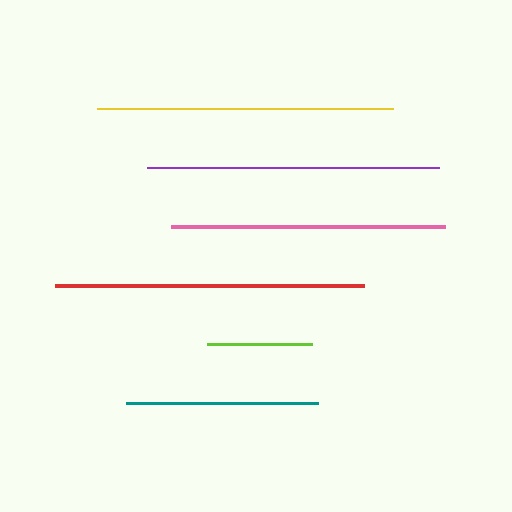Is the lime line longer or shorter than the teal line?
The teal line is longer than the lime line.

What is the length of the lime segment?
The lime segment is approximately 105 pixels long.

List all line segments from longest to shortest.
From longest to shortest: red, yellow, purple, pink, teal, lime.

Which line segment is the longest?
The red line is the longest at approximately 309 pixels.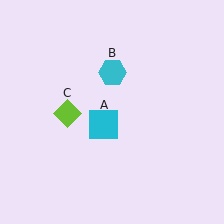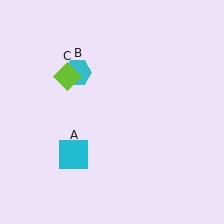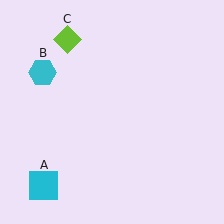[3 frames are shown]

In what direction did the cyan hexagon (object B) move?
The cyan hexagon (object B) moved left.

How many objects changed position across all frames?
3 objects changed position: cyan square (object A), cyan hexagon (object B), lime diamond (object C).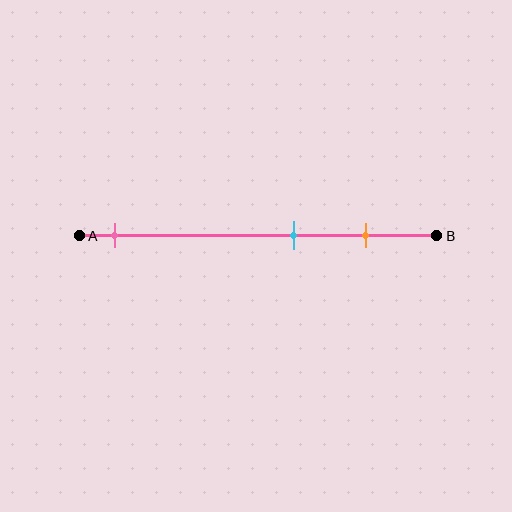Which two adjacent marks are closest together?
The cyan and orange marks are the closest adjacent pair.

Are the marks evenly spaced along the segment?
No, the marks are not evenly spaced.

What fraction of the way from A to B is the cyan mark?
The cyan mark is approximately 60% (0.6) of the way from A to B.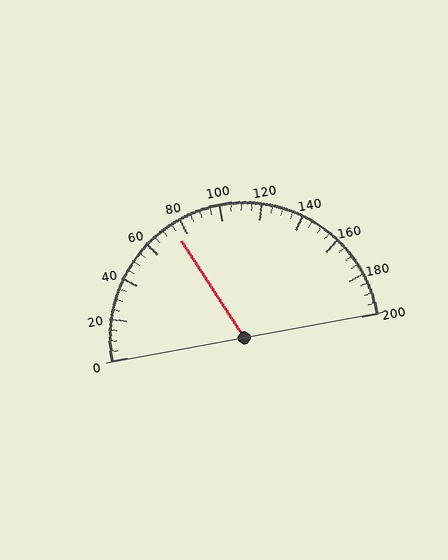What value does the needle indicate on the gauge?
The needle indicates approximately 75.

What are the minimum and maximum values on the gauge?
The gauge ranges from 0 to 200.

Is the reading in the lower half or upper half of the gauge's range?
The reading is in the lower half of the range (0 to 200).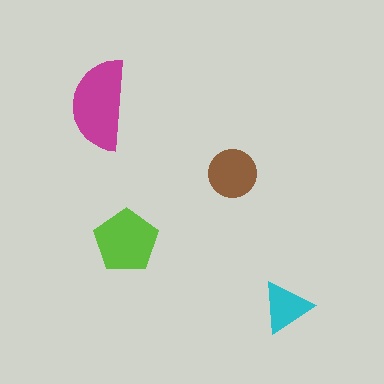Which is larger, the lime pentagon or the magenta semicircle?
The magenta semicircle.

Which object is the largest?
The magenta semicircle.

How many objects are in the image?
There are 4 objects in the image.